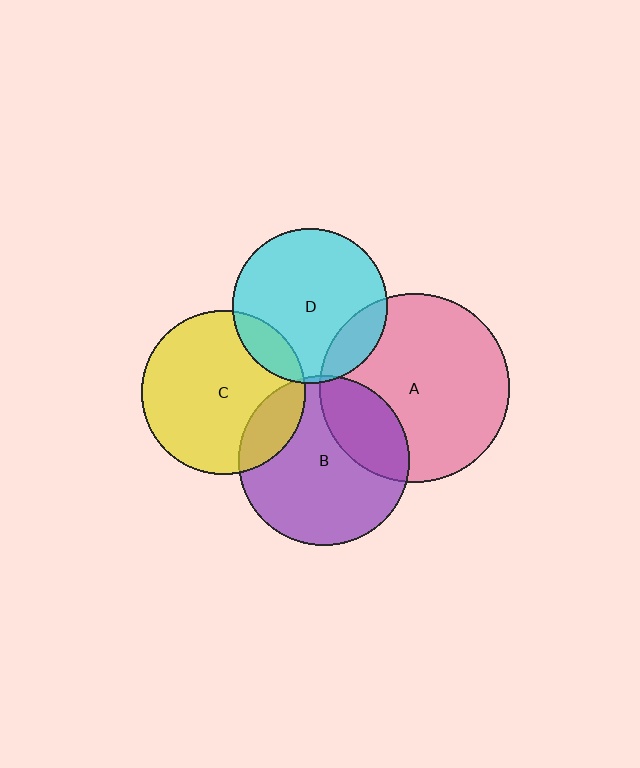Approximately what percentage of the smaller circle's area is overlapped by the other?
Approximately 5%.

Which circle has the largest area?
Circle A (pink).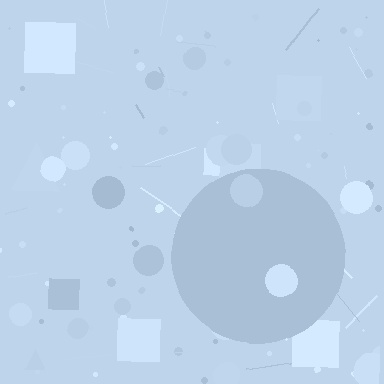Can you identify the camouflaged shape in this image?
The camouflaged shape is a circle.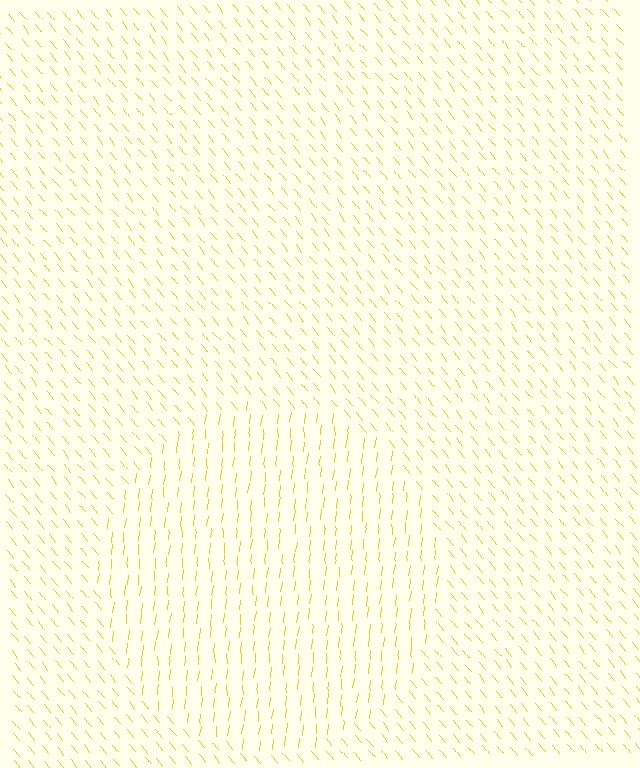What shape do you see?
I see a circle.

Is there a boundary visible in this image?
Yes, there is a texture boundary formed by a change in line orientation.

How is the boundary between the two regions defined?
The boundary is defined purely by a change in line orientation (approximately 45 degrees difference). All lines are the same color and thickness.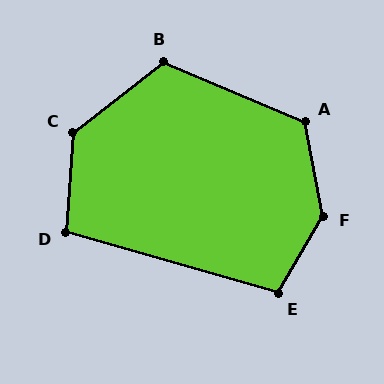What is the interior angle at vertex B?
Approximately 119 degrees (obtuse).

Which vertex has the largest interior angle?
F, at approximately 139 degrees.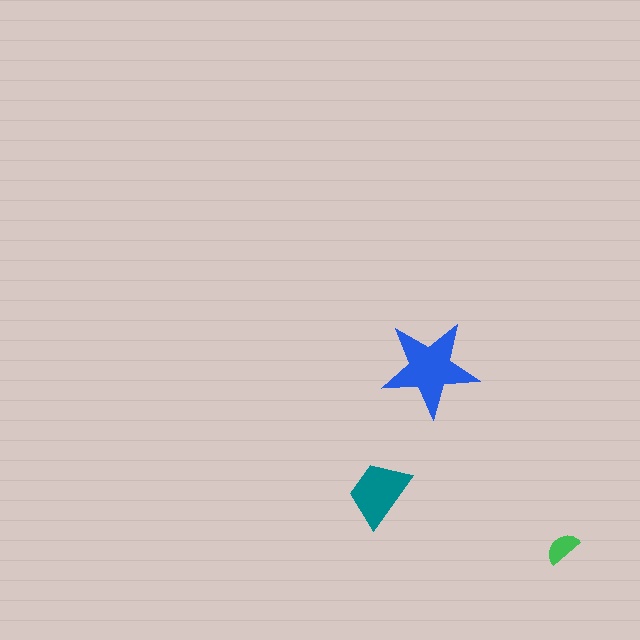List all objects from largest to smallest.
The blue star, the teal trapezoid, the green semicircle.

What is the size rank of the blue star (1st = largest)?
1st.